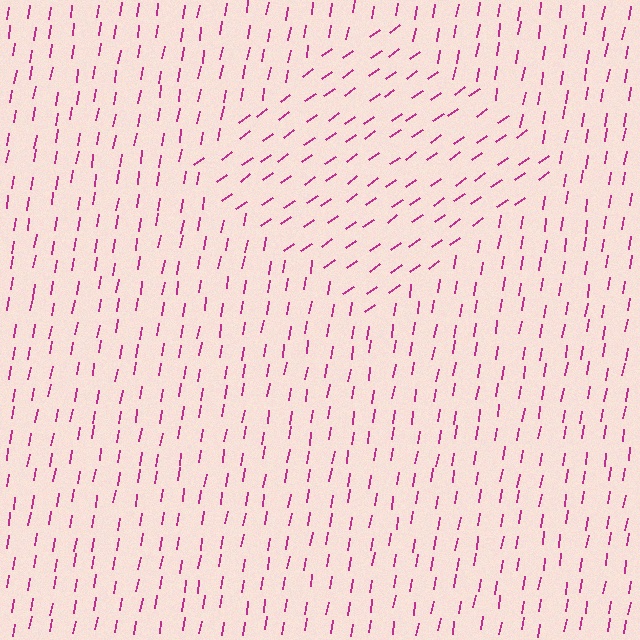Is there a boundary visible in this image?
Yes, there is a texture boundary formed by a change in line orientation.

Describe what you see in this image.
The image is filled with small magenta line segments. A diamond region in the image has lines oriented differently from the surrounding lines, creating a visible texture boundary.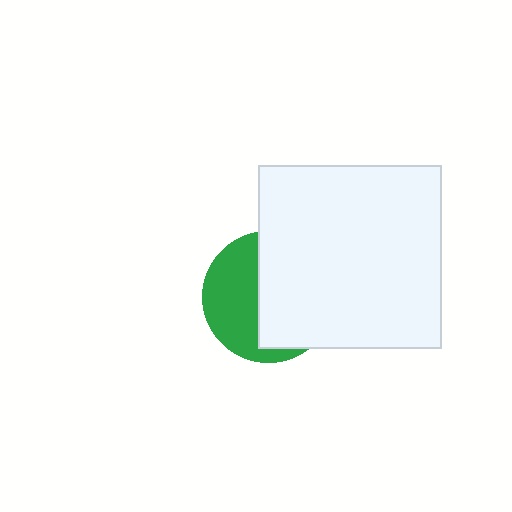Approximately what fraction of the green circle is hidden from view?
Roughly 57% of the green circle is hidden behind the white square.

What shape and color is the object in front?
The object in front is a white square.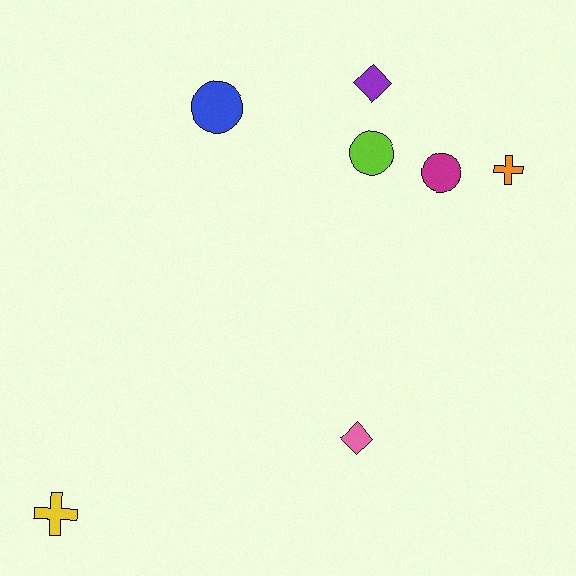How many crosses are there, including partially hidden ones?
There are 2 crosses.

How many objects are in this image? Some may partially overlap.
There are 7 objects.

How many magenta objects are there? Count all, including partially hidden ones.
There is 1 magenta object.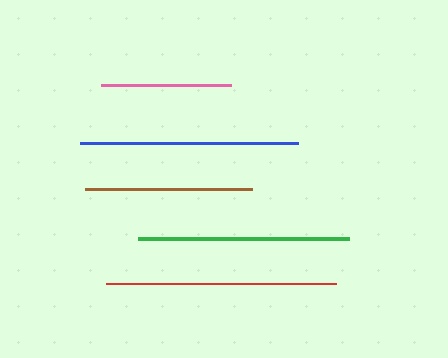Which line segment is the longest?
The red line is the longest at approximately 229 pixels.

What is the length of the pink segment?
The pink segment is approximately 130 pixels long.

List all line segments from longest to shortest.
From longest to shortest: red, blue, green, brown, pink.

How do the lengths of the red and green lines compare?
The red and green lines are approximately the same length.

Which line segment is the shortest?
The pink line is the shortest at approximately 130 pixels.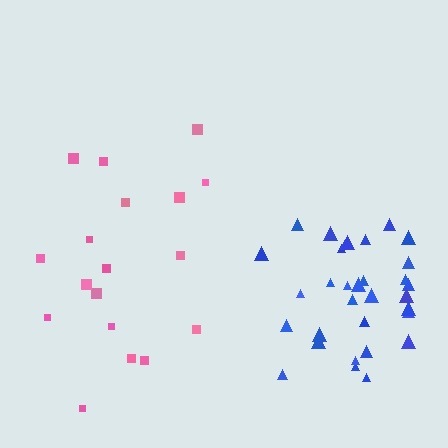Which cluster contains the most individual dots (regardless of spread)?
Blue (32).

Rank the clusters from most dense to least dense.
blue, pink.